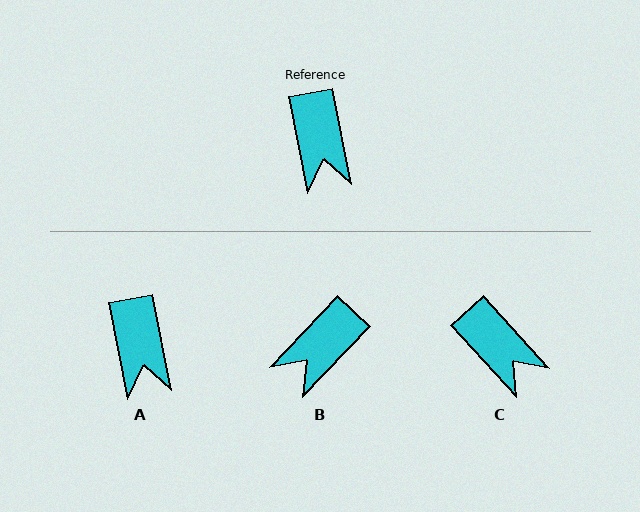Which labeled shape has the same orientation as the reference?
A.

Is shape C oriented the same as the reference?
No, it is off by about 31 degrees.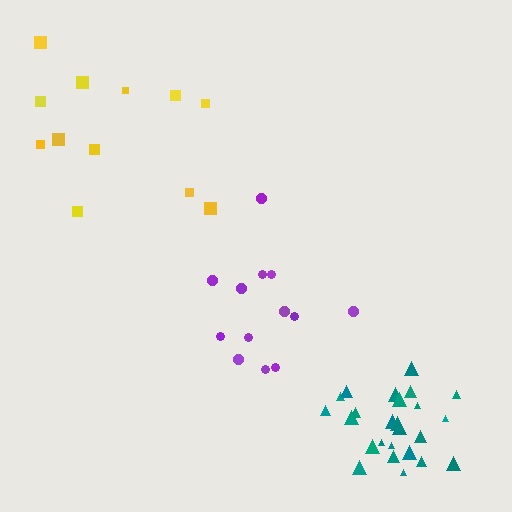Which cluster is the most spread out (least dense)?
Yellow.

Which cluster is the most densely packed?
Teal.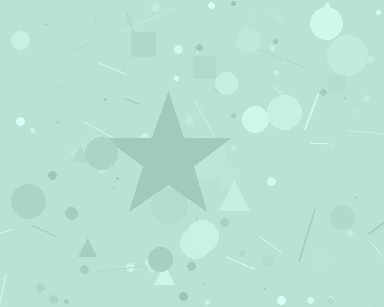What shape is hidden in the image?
A star is hidden in the image.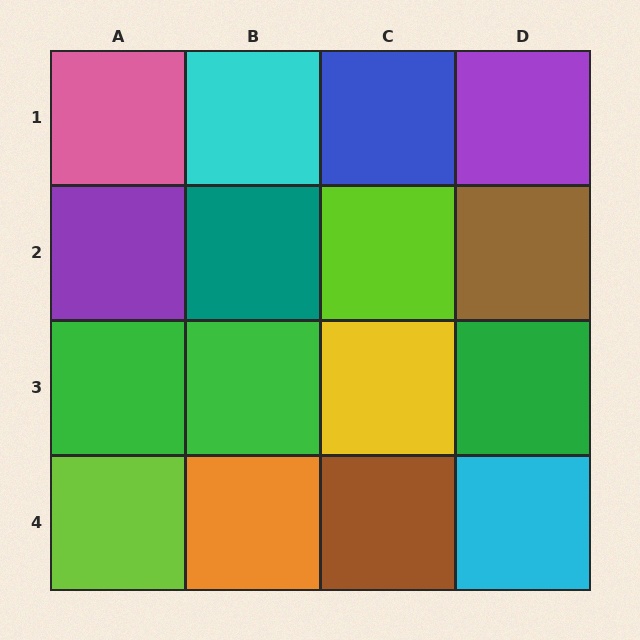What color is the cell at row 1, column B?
Cyan.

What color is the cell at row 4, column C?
Brown.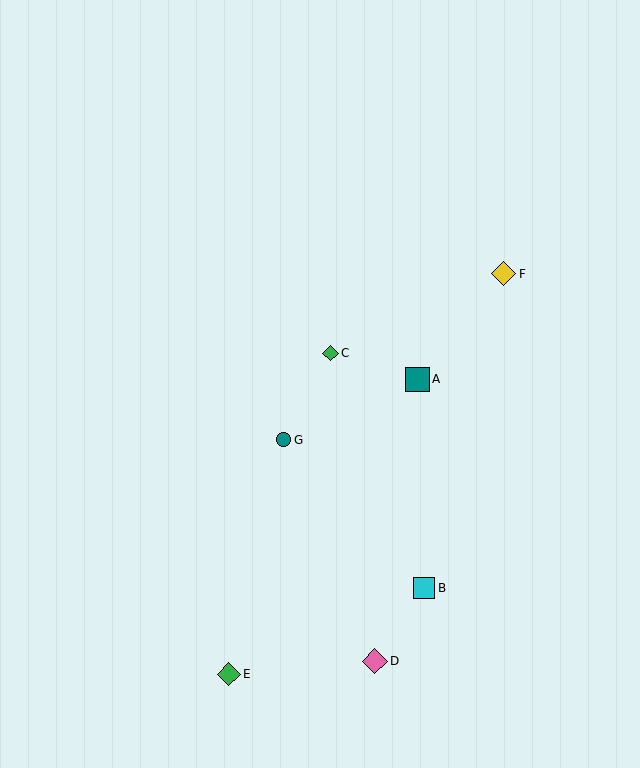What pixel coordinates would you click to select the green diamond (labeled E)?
Click at (229, 674) to select the green diamond E.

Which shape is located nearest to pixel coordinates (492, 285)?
The yellow diamond (labeled F) at (504, 274) is nearest to that location.